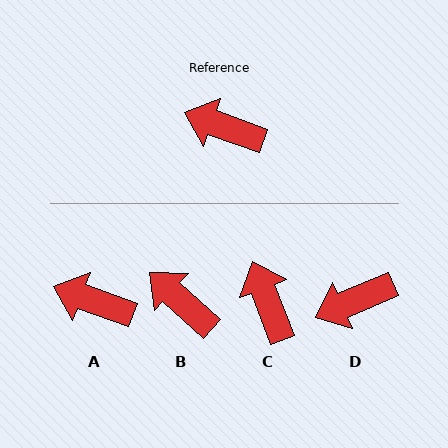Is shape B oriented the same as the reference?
No, it is off by about 22 degrees.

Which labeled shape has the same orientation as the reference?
A.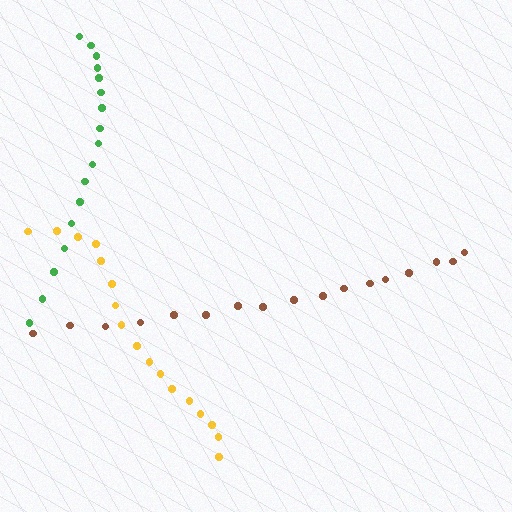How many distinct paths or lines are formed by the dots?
There are 3 distinct paths.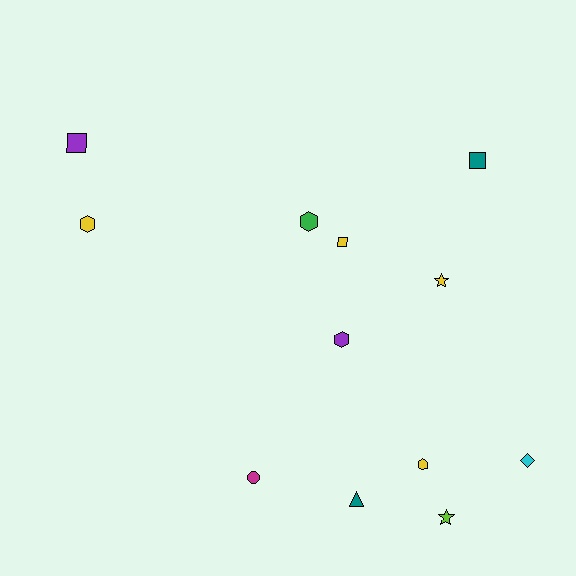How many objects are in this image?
There are 12 objects.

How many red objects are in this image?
There are no red objects.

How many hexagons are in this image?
There are 4 hexagons.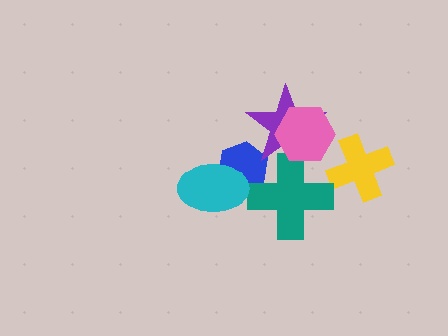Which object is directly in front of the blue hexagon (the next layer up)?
The purple star is directly in front of the blue hexagon.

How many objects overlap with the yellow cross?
0 objects overlap with the yellow cross.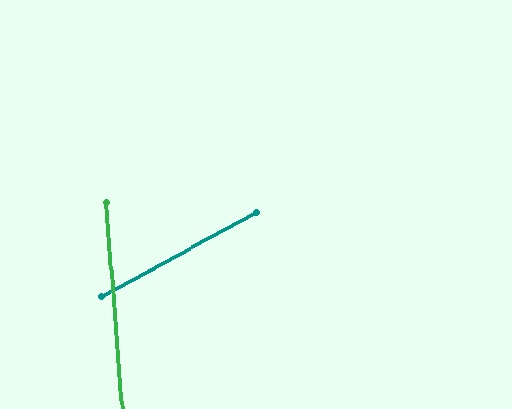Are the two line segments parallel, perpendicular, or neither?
Neither parallel nor perpendicular — they differ by about 66°.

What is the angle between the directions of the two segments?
Approximately 66 degrees.